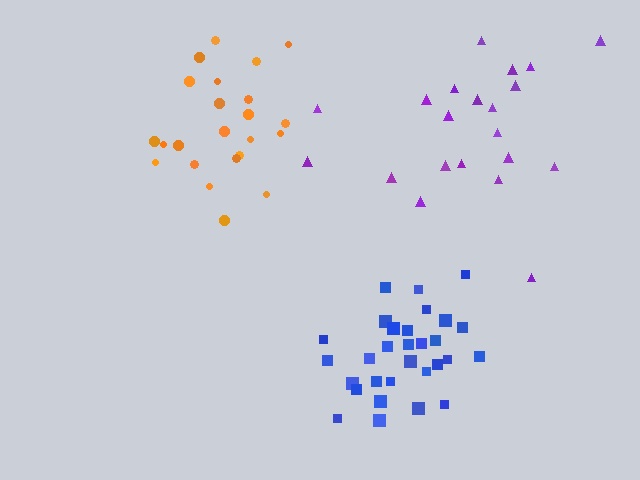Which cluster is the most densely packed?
Blue.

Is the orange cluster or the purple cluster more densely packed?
Orange.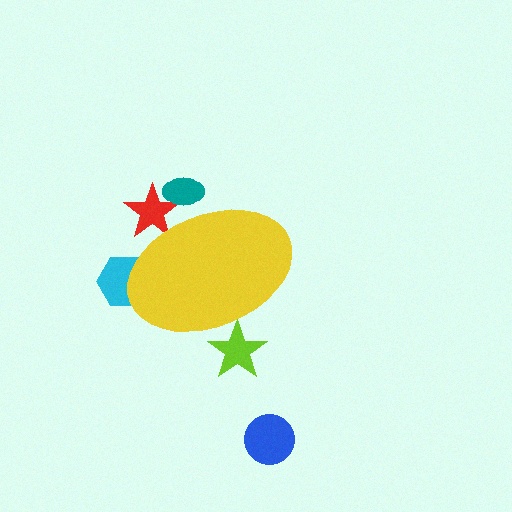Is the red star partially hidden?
Yes, the red star is partially hidden behind the yellow ellipse.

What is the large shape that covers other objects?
A yellow ellipse.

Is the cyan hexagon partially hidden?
Yes, the cyan hexagon is partially hidden behind the yellow ellipse.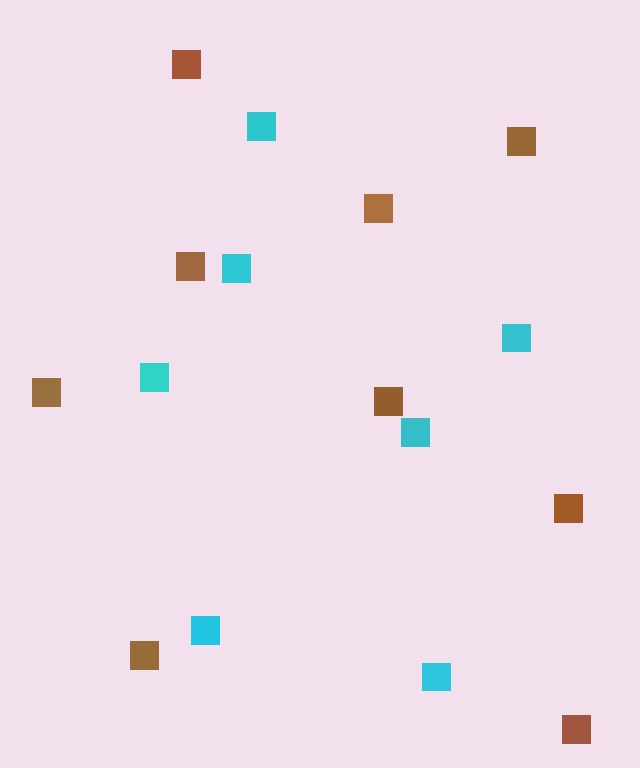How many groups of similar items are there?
There are 2 groups: one group of cyan squares (7) and one group of brown squares (9).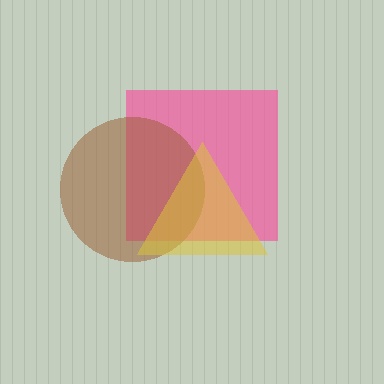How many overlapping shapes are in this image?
There are 3 overlapping shapes in the image.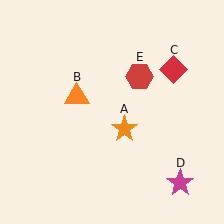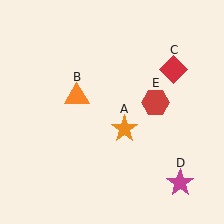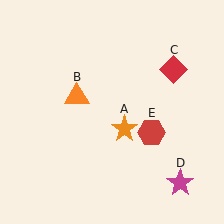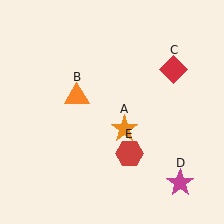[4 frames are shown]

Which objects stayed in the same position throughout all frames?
Orange star (object A) and orange triangle (object B) and red diamond (object C) and magenta star (object D) remained stationary.